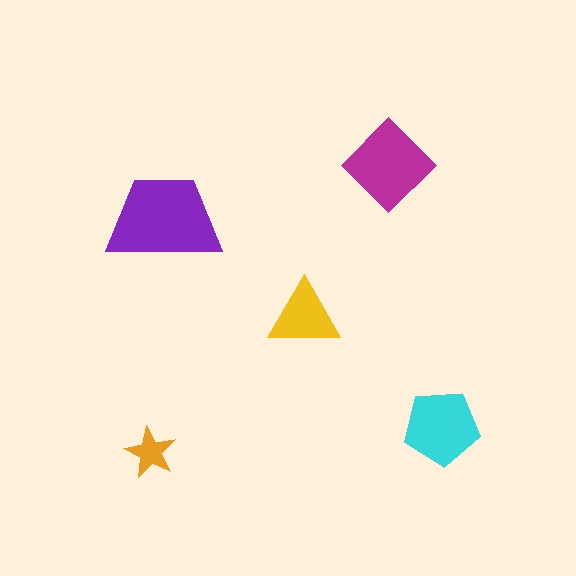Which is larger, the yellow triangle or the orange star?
The yellow triangle.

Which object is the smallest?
The orange star.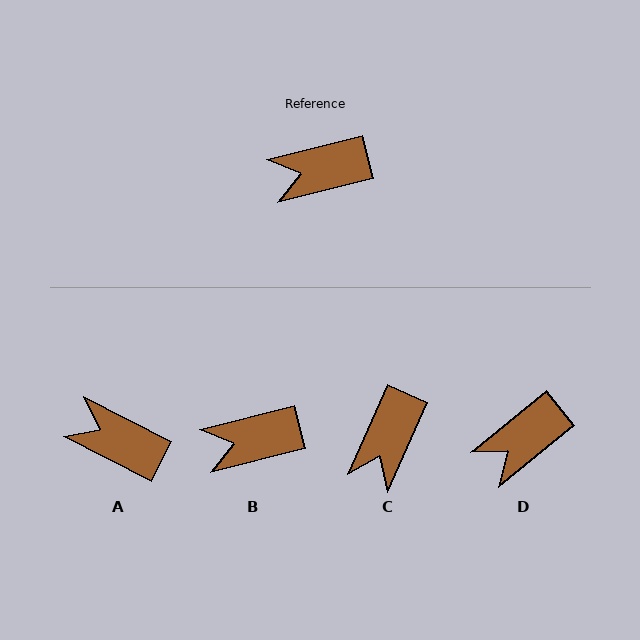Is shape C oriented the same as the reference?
No, it is off by about 52 degrees.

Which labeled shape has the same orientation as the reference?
B.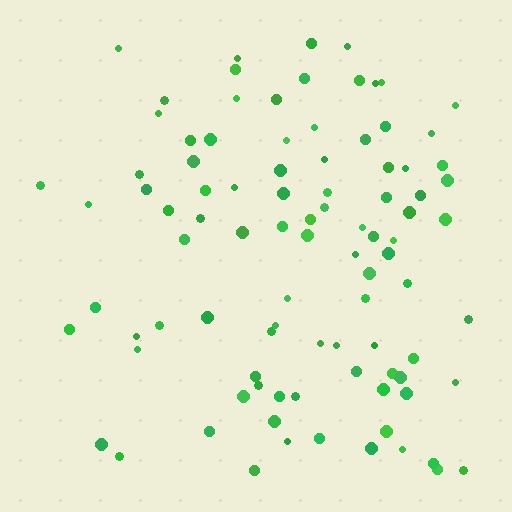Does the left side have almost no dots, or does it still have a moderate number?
Still a moderate number, just noticeably fewer than the right.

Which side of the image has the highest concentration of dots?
The right.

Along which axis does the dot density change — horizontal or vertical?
Horizontal.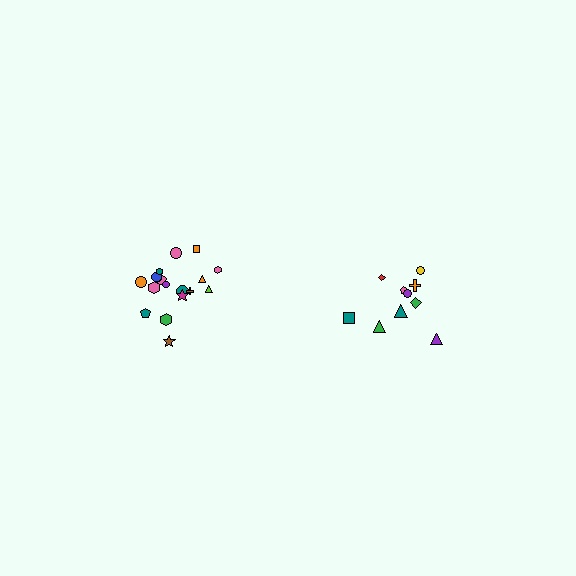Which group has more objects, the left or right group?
The left group.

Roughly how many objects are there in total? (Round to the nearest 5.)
Roughly 30 objects in total.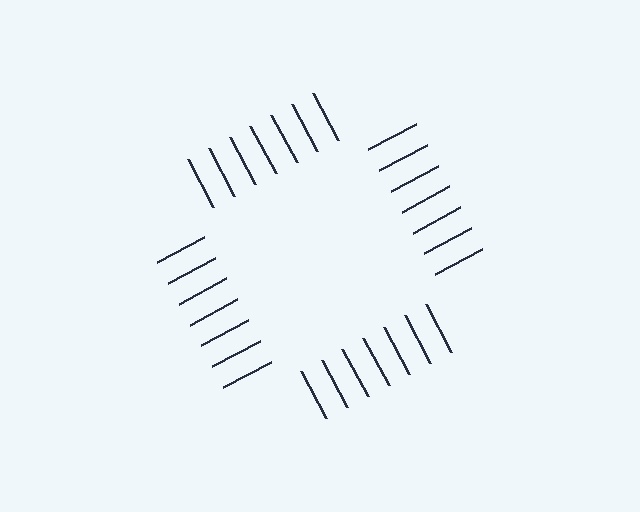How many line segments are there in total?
28 — 7 along each of the 4 edges.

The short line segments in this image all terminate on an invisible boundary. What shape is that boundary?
An illusory square — the line segments terminate on its edges but no continuous stroke is drawn.